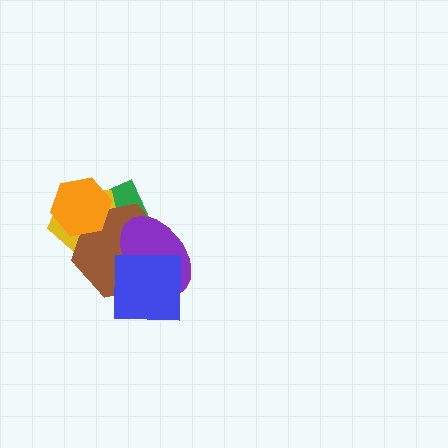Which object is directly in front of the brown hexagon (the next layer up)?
The orange hexagon is directly in front of the brown hexagon.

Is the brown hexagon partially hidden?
Yes, it is partially covered by another shape.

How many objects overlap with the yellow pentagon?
3 objects overlap with the yellow pentagon.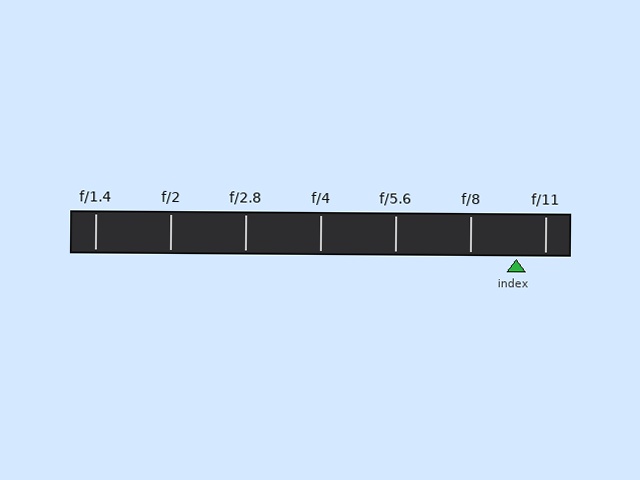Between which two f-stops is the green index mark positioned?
The index mark is between f/8 and f/11.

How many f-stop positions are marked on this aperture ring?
There are 7 f-stop positions marked.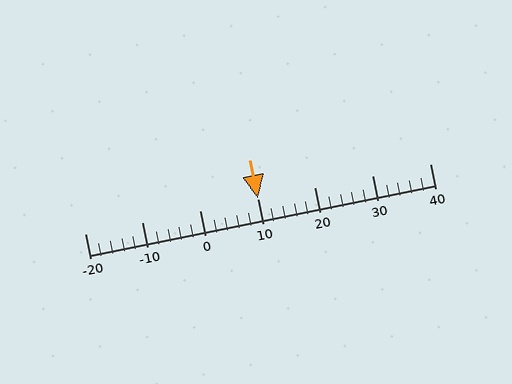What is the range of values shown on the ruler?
The ruler shows values from -20 to 40.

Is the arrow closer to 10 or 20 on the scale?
The arrow is closer to 10.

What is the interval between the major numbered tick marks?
The major tick marks are spaced 10 units apart.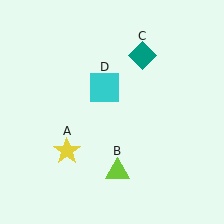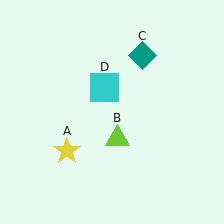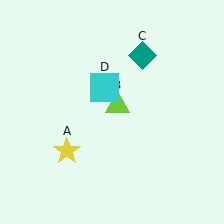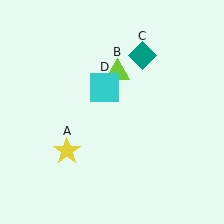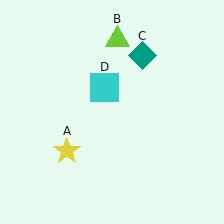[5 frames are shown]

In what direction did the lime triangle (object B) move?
The lime triangle (object B) moved up.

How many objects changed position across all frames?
1 object changed position: lime triangle (object B).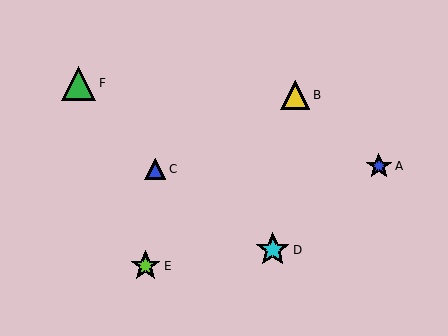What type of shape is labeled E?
Shape E is a lime star.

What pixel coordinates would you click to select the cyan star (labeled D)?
Click at (273, 250) to select the cyan star D.